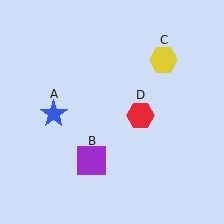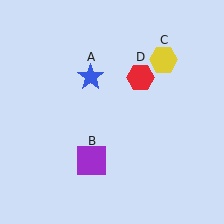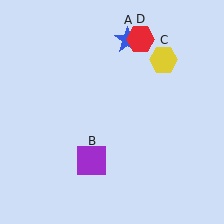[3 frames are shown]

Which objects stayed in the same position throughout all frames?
Purple square (object B) and yellow hexagon (object C) remained stationary.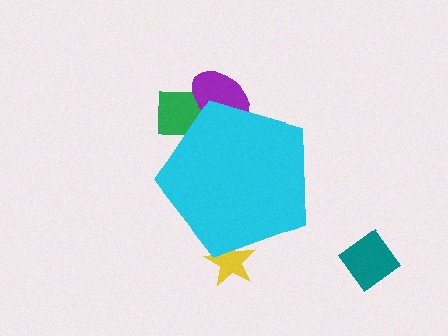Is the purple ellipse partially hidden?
Yes, the purple ellipse is partially hidden behind the cyan pentagon.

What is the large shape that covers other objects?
A cyan pentagon.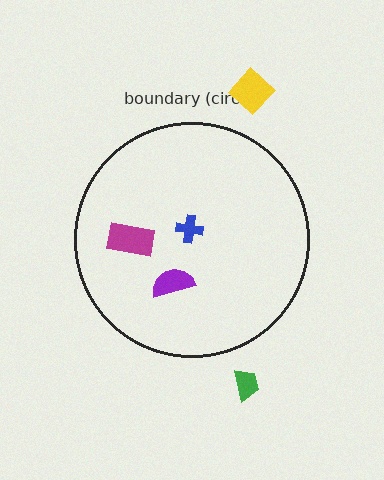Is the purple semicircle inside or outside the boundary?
Inside.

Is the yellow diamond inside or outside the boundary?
Outside.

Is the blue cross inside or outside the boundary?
Inside.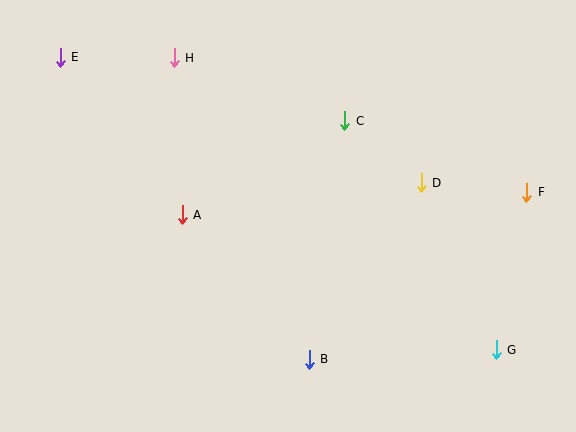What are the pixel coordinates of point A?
Point A is at (182, 215).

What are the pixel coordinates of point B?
Point B is at (309, 359).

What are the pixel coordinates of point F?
Point F is at (527, 192).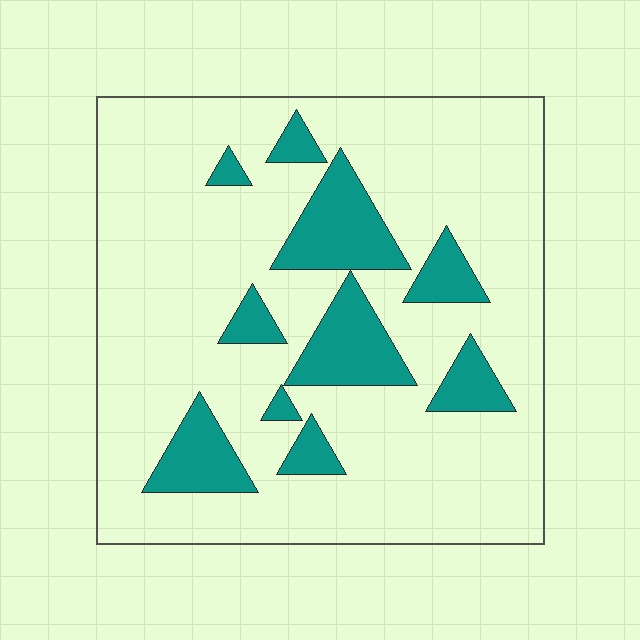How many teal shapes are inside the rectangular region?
10.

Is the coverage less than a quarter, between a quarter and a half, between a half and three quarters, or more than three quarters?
Less than a quarter.